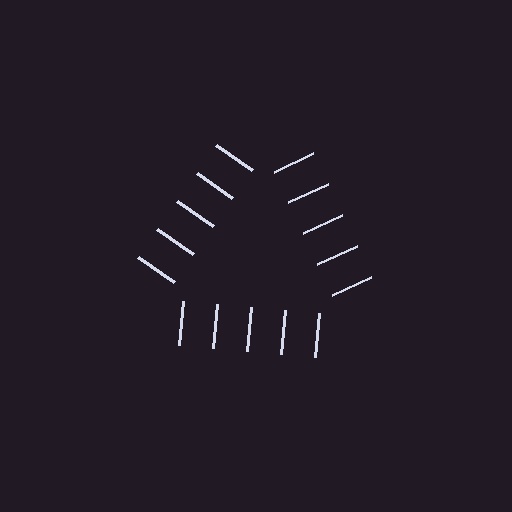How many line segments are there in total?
15 — 5 along each of the 3 edges.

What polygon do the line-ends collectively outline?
An illusory triangle — the line segments terminate on its edges but no continuous stroke is drawn.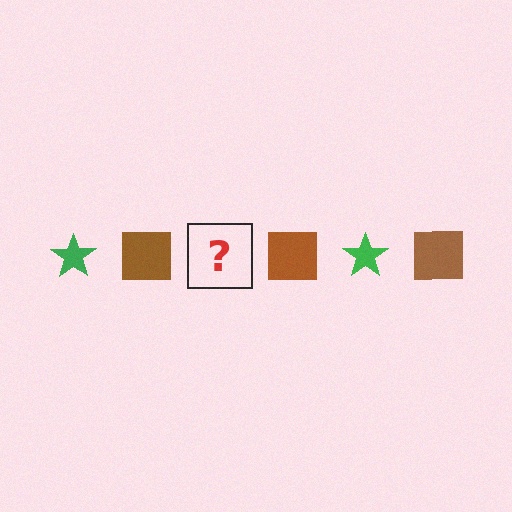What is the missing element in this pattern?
The missing element is a green star.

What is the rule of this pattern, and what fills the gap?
The rule is that the pattern alternates between green star and brown square. The gap should be filled with a green star.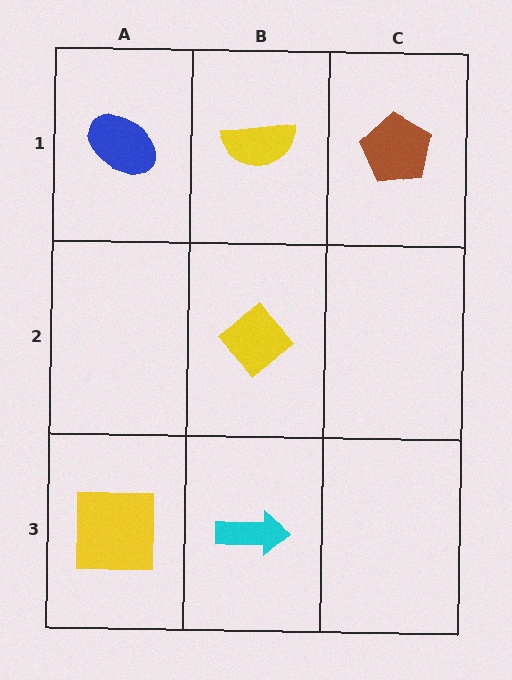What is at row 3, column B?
A cyan arrow.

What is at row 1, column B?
A yellow semicircle.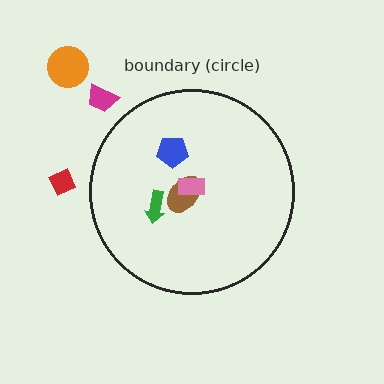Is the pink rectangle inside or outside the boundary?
Inside.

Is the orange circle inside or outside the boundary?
Outside.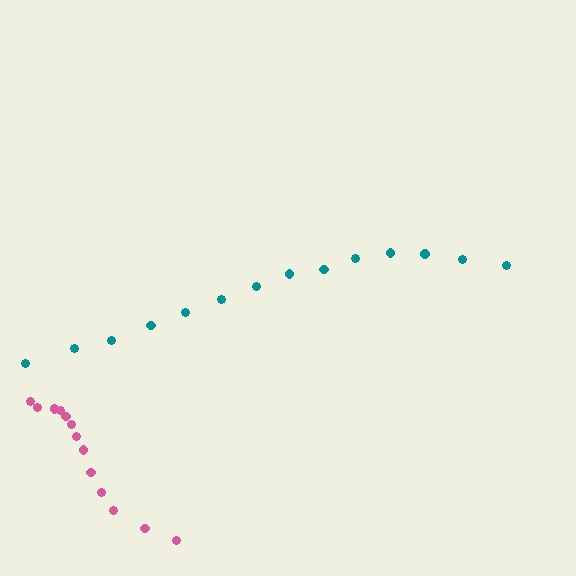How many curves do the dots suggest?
There are 2 distinct paths.